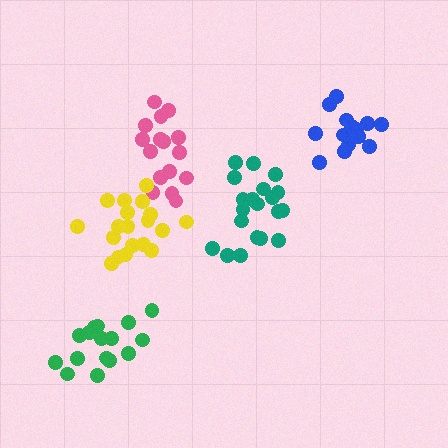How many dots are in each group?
Group 1: 17 dots, Group 2: 16 dots, Group 3: 15 dots, Group 4: 19 dots, Group 5: 20 dots (87 total).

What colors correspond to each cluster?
The clusters are colored: green, pink, blue, yellow, teal.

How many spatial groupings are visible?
There are 5 spatial groupings.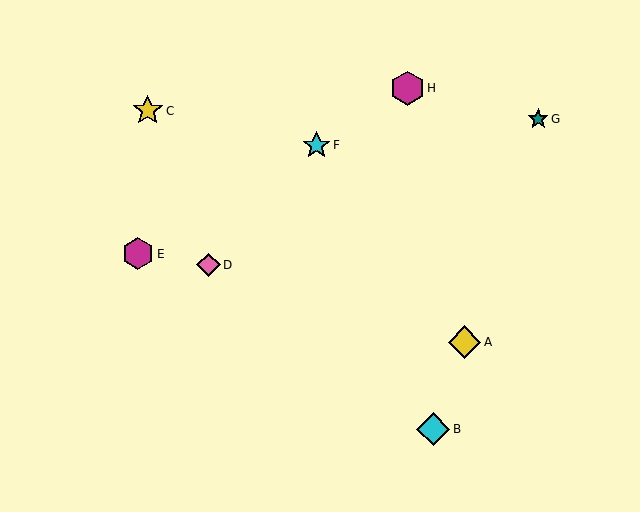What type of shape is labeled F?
Shape F is a cyan star.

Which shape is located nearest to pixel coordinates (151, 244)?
The magenta hexagon (labeled E) at (138, 254) is nearest to that location.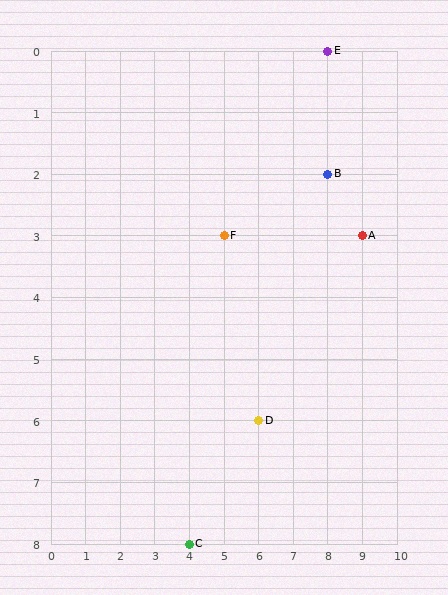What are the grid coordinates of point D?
Point D is at grid coordinates (6, 6).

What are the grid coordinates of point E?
Point E is at grid coordinates (8, 0).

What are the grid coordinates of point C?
Point C is at grid coordinates (4, 8).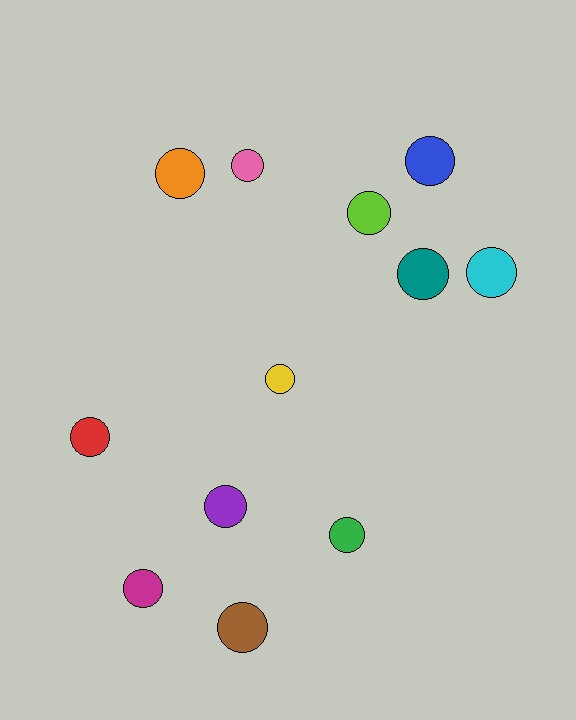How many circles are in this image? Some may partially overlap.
There are 12 circles.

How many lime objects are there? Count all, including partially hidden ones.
There is 1 lime object.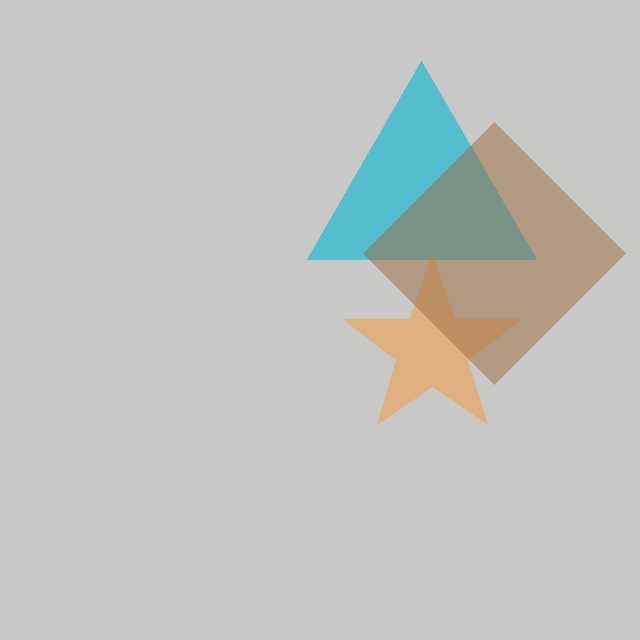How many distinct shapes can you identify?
There are 3 distinct shapes: a cyan triangle, an orange star, a brown diamond.